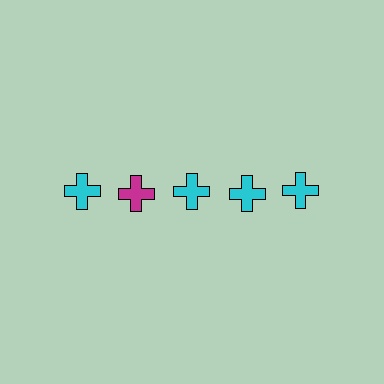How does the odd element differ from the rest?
It has a different color: magenta instead of cyan.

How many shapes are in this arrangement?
There are 5 shapes arranged in a grid pattern.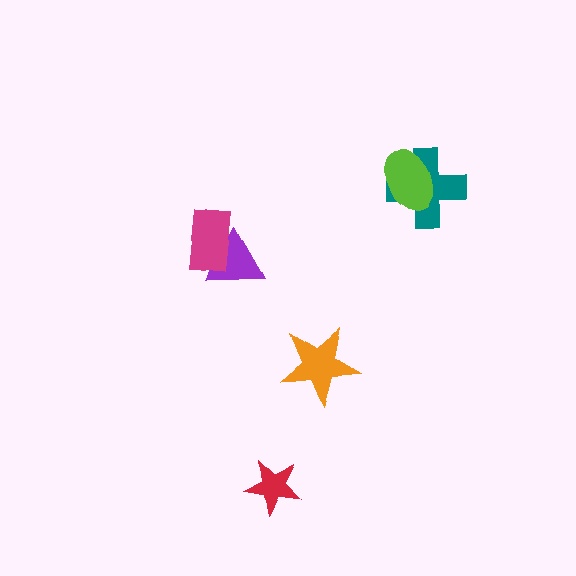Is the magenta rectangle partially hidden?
No, no other shape covers it.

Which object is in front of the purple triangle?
The magenta rectangle is in front of the purple triangle.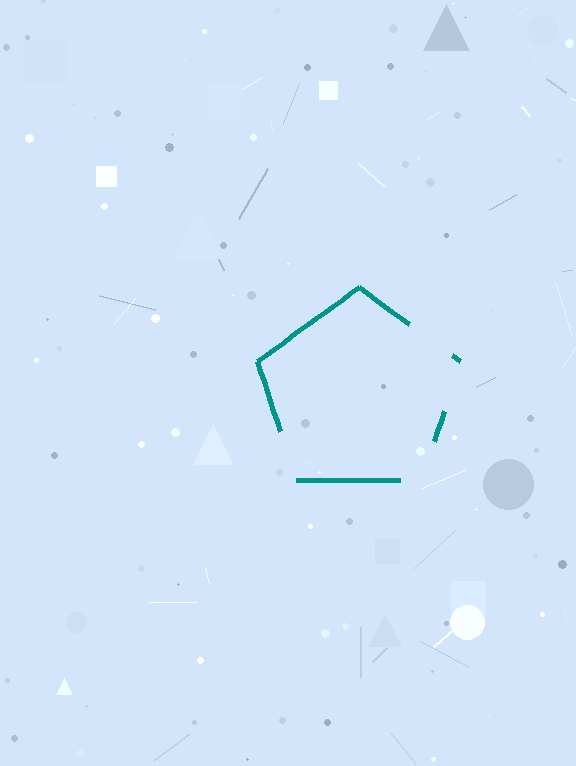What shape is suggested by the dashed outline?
The dashed outline suggests a pentagon.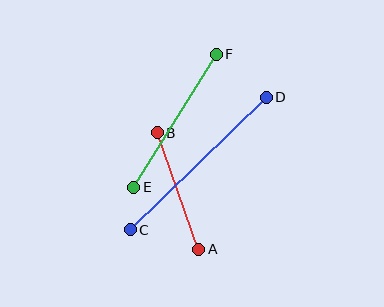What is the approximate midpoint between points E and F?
The midpoint is at approximately (175, 121) pixels.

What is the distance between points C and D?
The distance is approximately 190 pixels.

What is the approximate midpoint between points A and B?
The midpoint is at approximately (178, 191) pixels.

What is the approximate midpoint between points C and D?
The midpoint is at approximately (198, 163) pixels.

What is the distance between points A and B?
The distance is approximately 124 pixels.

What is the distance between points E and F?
The distance is approximately 156 pixels.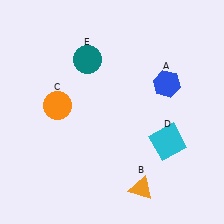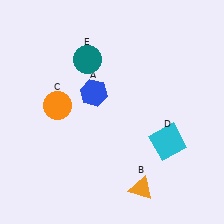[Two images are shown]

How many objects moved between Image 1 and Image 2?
1 object moved between the two images.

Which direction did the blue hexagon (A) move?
The blue hexagon (A) moved left.